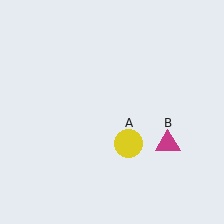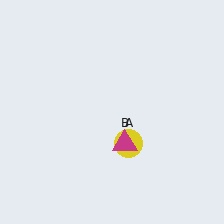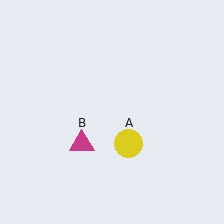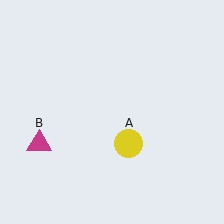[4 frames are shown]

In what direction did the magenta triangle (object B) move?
The magenta triangle (object B) moved left.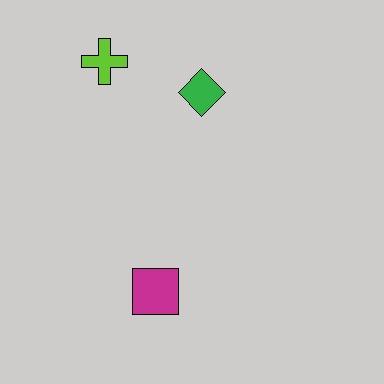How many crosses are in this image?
There is 1 cross.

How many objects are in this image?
There are 3 objects.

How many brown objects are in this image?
There are no brown objects.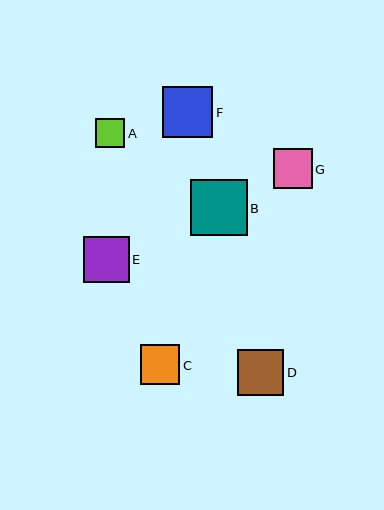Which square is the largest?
Square B is the largest with a size of approximately 57 pixels.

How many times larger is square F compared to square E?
Square F is approximately 1.1 times the size of square E.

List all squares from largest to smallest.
From largest to smallest: B, F, D, E, C, G, A.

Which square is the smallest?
Square A is the smallest with a size of approximately 29 pixels.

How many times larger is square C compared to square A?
Square C is approximately 1.4 times the size of square A.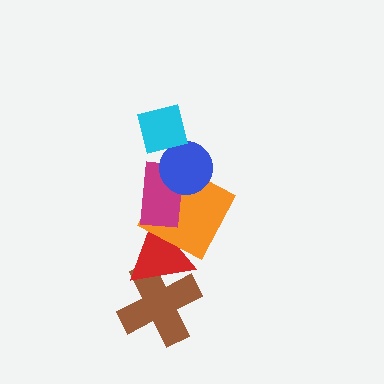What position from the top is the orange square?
The orange square is 4th from the top.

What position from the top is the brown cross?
The brown cross is 6th from the top.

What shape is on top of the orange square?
The magenta rectangle is on top of the orange square.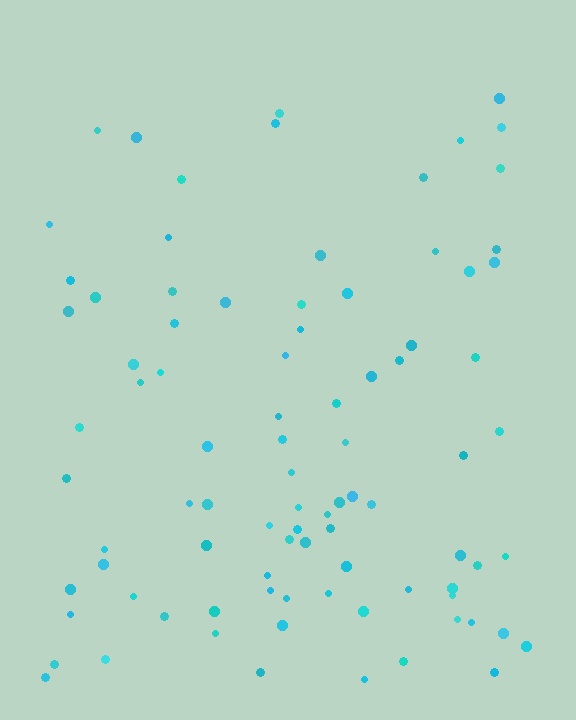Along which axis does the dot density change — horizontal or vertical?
Vertical.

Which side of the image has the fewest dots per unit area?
The top.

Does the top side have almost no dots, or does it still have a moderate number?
Still a moderate number, just noticeably fewer than the bottom.